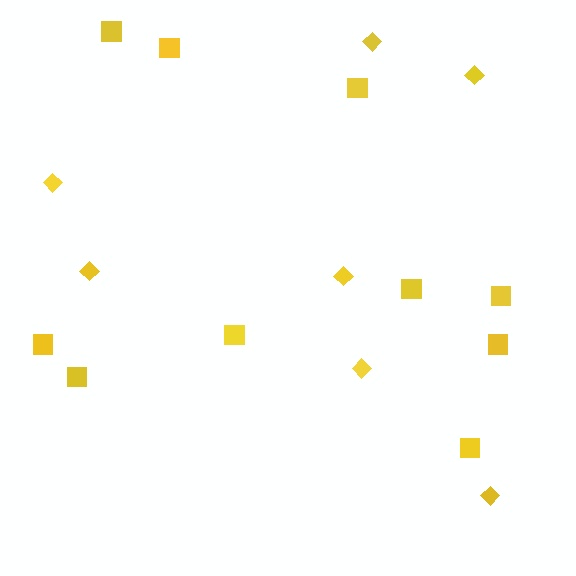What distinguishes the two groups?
There are 2 groups: one group of squares (10) and one group of diamonds (7).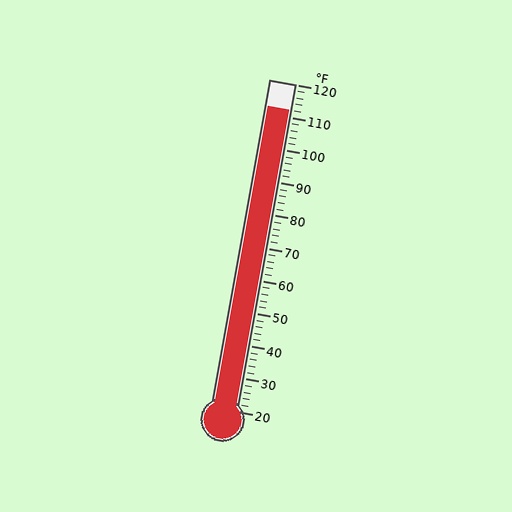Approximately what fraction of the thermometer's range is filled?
The thermometer is filled to approximately 90% of its range.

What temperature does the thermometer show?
The thermometer shows approximately 112°F.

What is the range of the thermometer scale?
The thermometer scale ranges from 20°F to 120°F.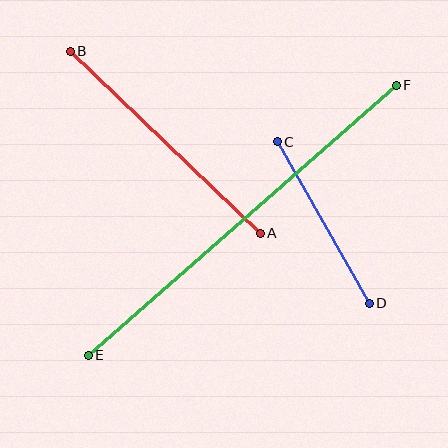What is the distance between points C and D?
The distance is approximately 186 pixels.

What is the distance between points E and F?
The distance is approximately 409 pixels.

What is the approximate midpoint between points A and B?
The midpoint is at approximately (165, 142) pixels.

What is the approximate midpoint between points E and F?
The midpoint is at approximately (242, 220) pixels.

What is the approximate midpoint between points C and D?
The midpoint is at approximately (323, 222) pixels.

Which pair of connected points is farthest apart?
Points E and F are farthest apart.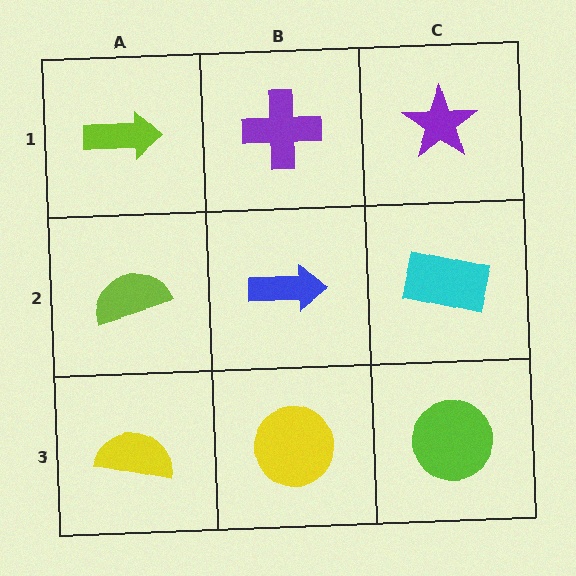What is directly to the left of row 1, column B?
A lime arrow.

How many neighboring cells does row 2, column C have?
3.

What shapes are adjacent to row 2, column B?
A purple cross (row 1, column B), a yellow circle (row 3, column B), a lime semicircle (row 2, column A), a cyan rectangle (row 2, column C).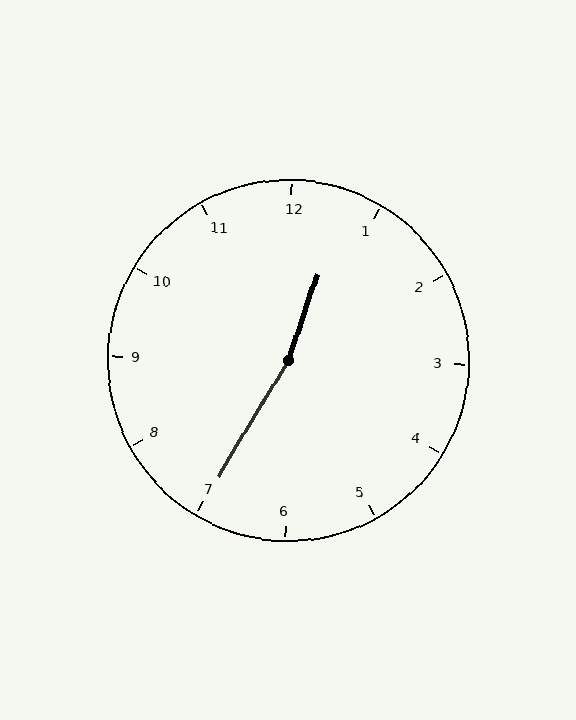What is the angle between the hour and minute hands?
Approximately 168 degrees.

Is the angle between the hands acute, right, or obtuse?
It is obtuse.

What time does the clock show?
12:35.